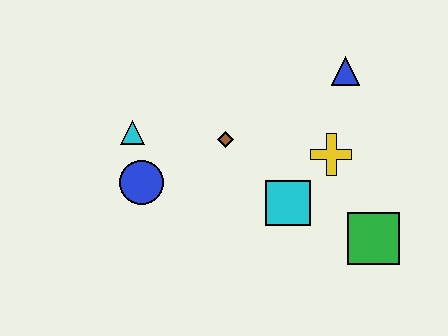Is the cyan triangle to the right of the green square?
No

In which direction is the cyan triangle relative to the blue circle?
The cyan triangle is above the blue circle.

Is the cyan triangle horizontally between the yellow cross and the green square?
No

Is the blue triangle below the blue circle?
No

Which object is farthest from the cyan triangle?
The green square is farthest from the cyan triangle.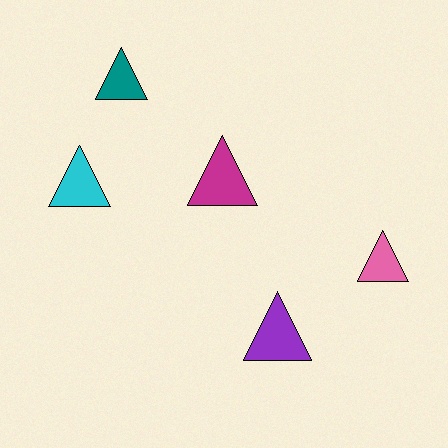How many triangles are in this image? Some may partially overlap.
There are 5 triangles.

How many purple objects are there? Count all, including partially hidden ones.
There is 1 purple object.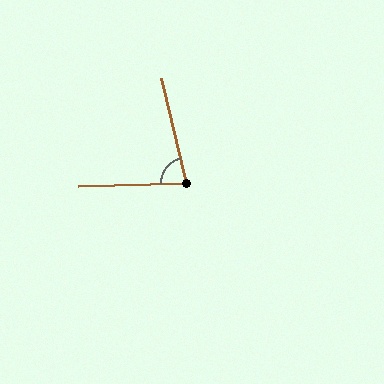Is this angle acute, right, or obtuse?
It is acute.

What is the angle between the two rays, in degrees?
Approximately 78 degrees.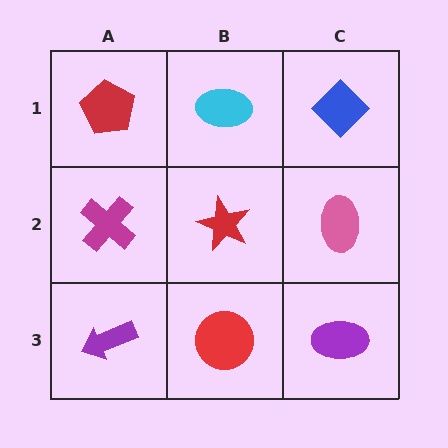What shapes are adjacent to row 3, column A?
A magenta cross (row 2, column A), a red circle (row 3, column B).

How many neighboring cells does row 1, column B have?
3.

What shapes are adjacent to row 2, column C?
A blue diamond (row 1, column C), a purple ellipse (row 3, column C), a red star (row 2, column B).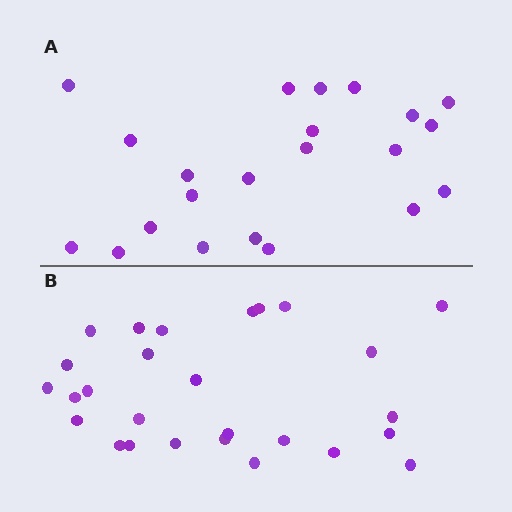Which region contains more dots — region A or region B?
Region B (the bottom region) has more dots.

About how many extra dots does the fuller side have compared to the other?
Region B has about 5 more dots than region A.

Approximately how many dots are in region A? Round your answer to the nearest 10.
About 20 dots. (The exact count is 22, which rounds to 20.)